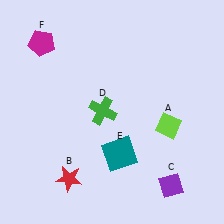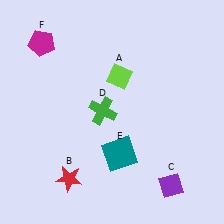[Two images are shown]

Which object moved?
The lime diamond (A) moved up.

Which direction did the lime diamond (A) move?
The lime diamond (A) moved up.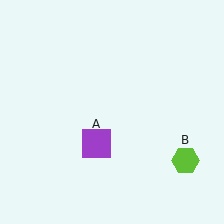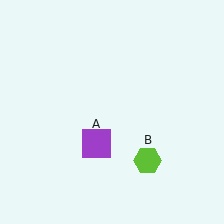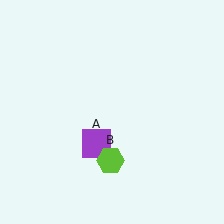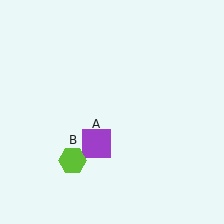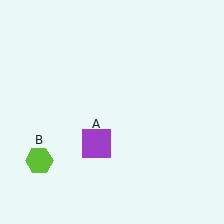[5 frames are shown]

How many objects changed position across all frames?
1 object changed position: lime hexagon (object B).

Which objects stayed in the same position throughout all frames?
Purple square (object A) remained stationary.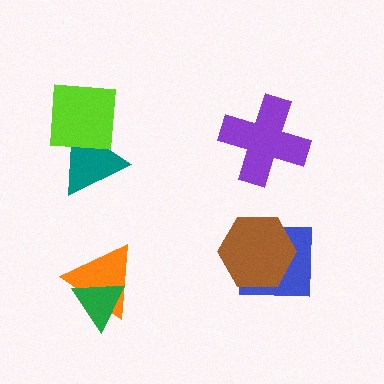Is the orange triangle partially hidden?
Yes, it is partially covered by another shape.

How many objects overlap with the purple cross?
0 objects overlap with the purple cross.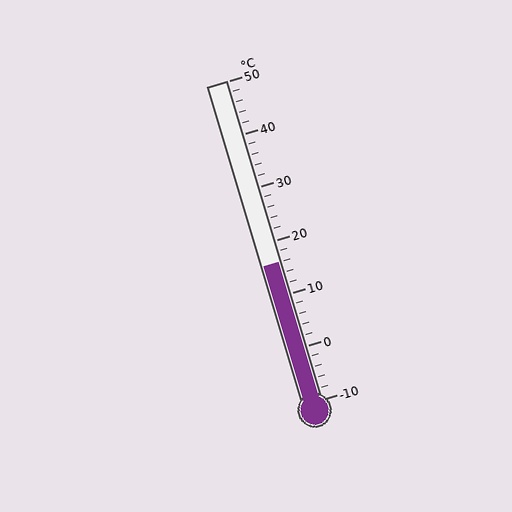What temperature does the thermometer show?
The thermometer shows approximately 16°C.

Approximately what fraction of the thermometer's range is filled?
The thermometer is filled to approximately 45% of its range.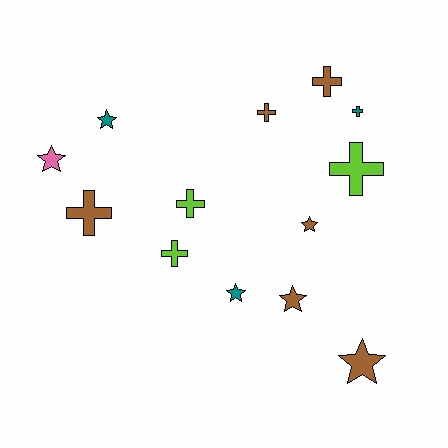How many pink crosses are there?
There are no pink crosses.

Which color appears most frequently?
Brown, with 6 objects.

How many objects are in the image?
There are 13 objects.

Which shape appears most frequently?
Cross, with 7 objects.